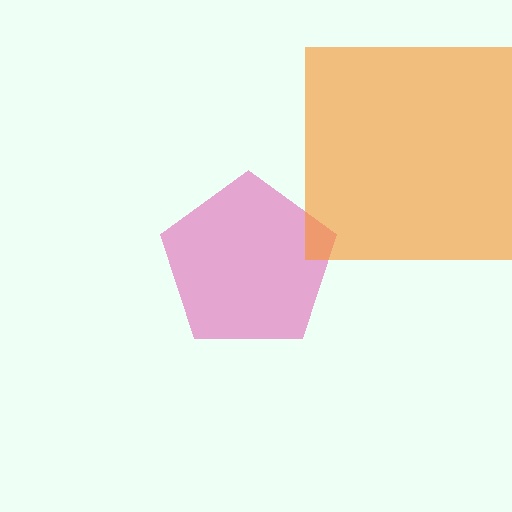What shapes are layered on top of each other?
The layered shapes are: a pink pentagon, an orange square.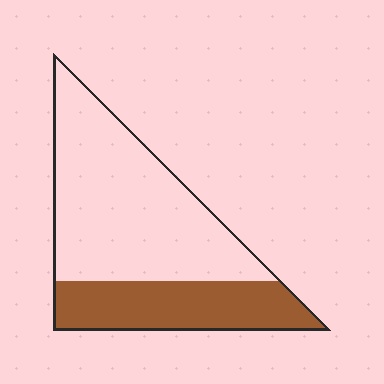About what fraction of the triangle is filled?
About one third (1/3).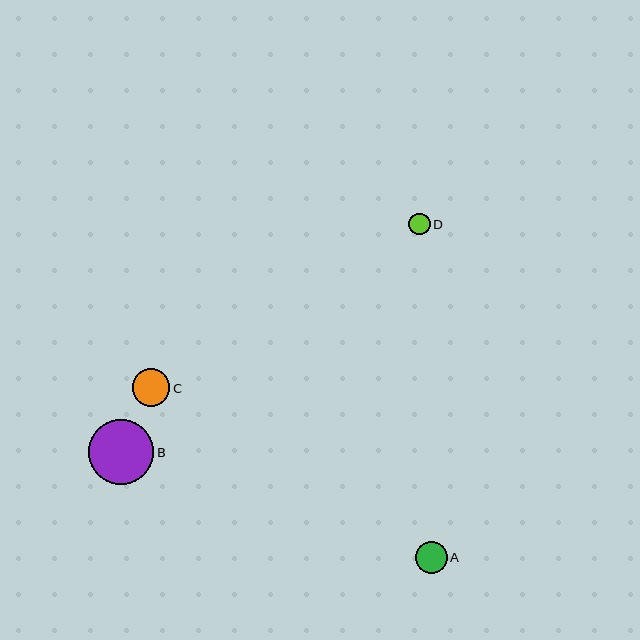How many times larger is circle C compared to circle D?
Circle C is approximately 1.8 times the size of circle D.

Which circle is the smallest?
Circle D is the smallest with a size of approximately 21 pixels.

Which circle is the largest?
Circle B is the largest with a size of approximately 65 pixels.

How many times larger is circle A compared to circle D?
Circle A is approximately 1.5 times the size of circle D.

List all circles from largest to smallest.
From largest to smallest: B, C, A, D.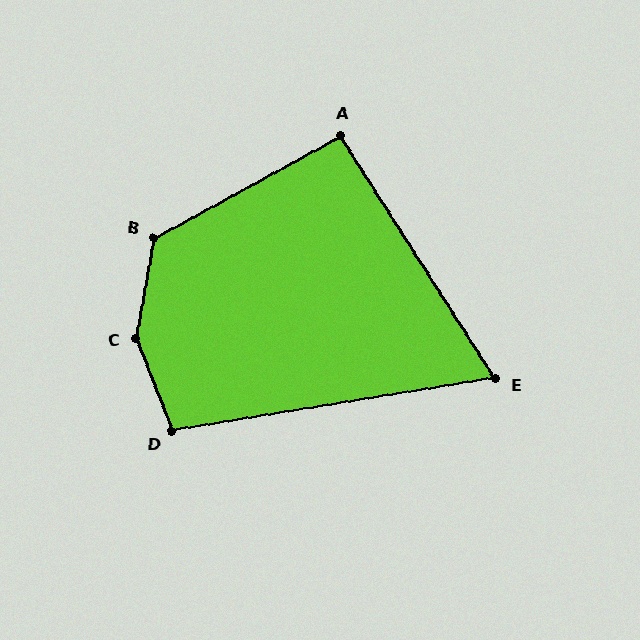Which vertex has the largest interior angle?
C, at approximately 148 degrees.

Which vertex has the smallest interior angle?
E, at approximately 67 degrees.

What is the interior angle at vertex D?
Approximately 102 degrees (obtuse).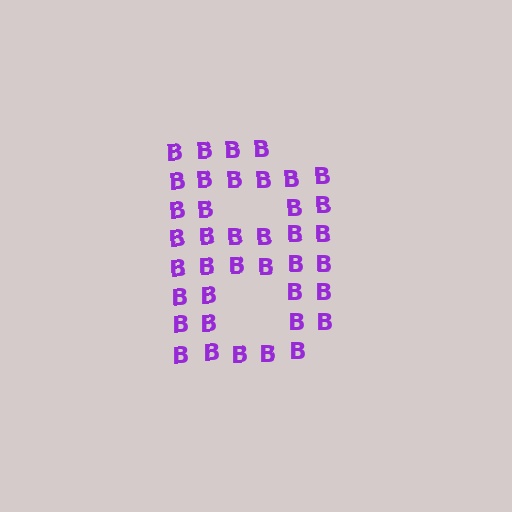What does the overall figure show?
The overall figure shows the letter B.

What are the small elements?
The small elements are letter B's.